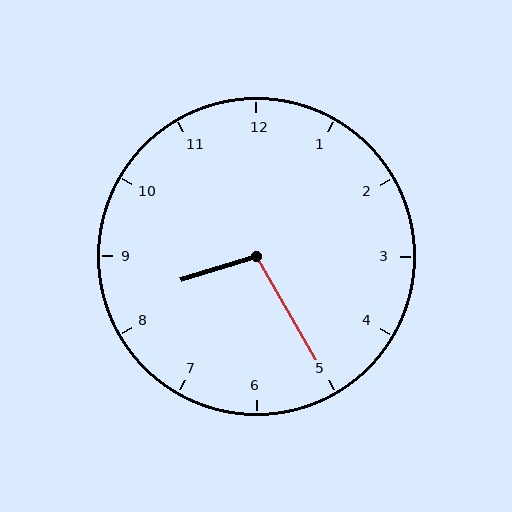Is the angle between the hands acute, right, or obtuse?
It is obtuse.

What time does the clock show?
8:25.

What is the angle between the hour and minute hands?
Approximately 102 degrees.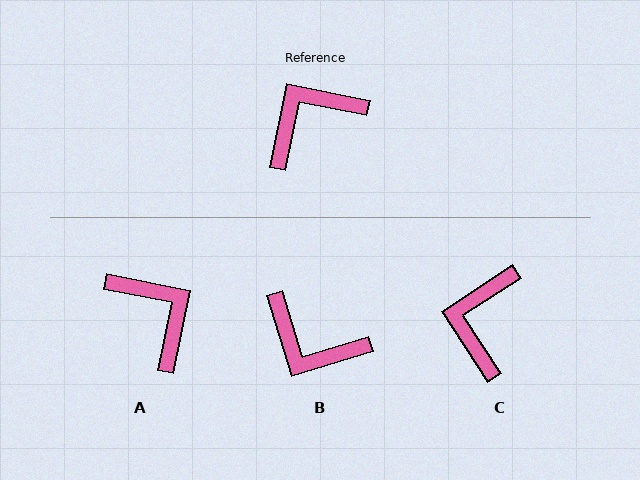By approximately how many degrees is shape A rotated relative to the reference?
Approximately 90 degrees clockwise.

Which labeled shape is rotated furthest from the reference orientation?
B, about 118 degrees away.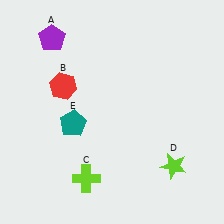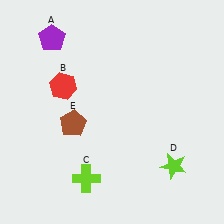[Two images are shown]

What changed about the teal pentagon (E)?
In Image 1, E is teal. In Image 2, it changed to brown.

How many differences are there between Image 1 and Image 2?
There is 1 difference between the two images.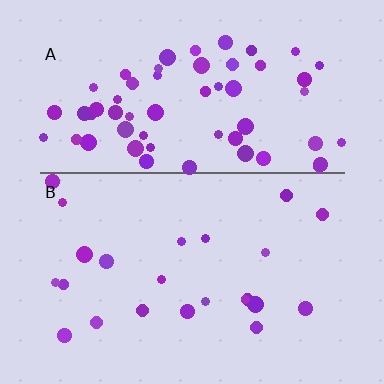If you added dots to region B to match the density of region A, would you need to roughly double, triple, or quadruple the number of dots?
Approximately triple.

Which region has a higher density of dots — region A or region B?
A (the top).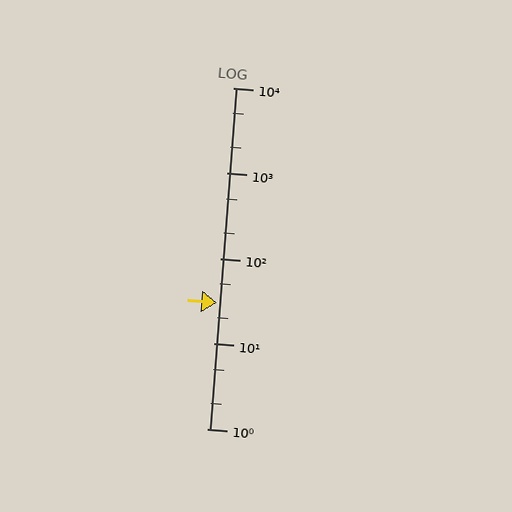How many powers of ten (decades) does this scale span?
The scale spans 4 decades, from 1 to 10000.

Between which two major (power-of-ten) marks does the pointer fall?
The pointer is between 10 and 100.